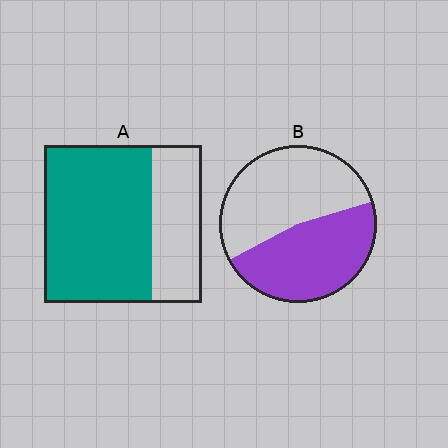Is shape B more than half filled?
Roughly half.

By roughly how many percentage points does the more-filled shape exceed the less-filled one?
By roughly 20 percentage points (A over B).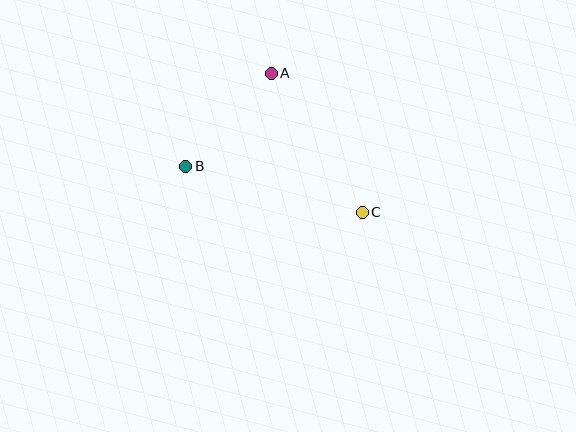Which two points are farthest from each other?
Points B and C are farthest from each other.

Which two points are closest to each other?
Points A and B are closest to each other.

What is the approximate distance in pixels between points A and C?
The distance between A and C is approximately 166 pixels.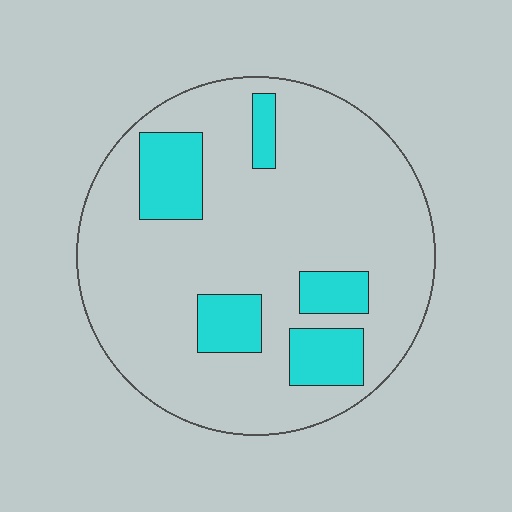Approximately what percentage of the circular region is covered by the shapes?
Approximately 20%.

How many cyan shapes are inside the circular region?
5.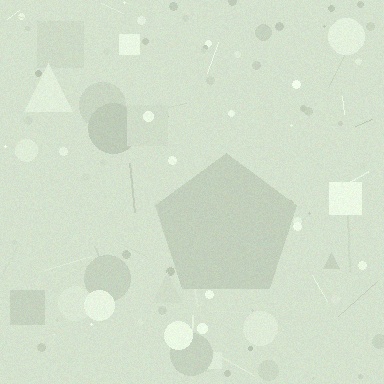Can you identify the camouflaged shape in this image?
The camouflaged shape is a pentagon.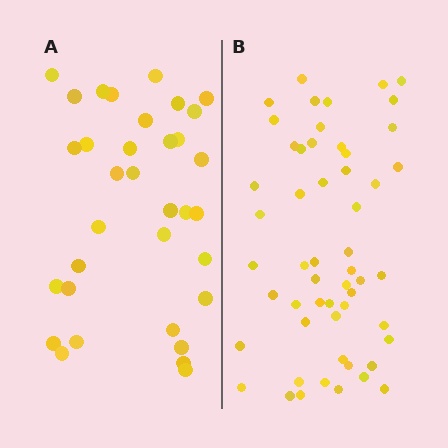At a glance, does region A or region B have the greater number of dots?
Region B (the right region) has more dots.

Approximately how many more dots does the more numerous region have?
Region B has approximately 20 more dots than region A.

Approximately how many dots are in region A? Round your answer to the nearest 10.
About 30 dots. (The exact count is 34, which rounds to 30.)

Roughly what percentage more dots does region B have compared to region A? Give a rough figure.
About 60% more.